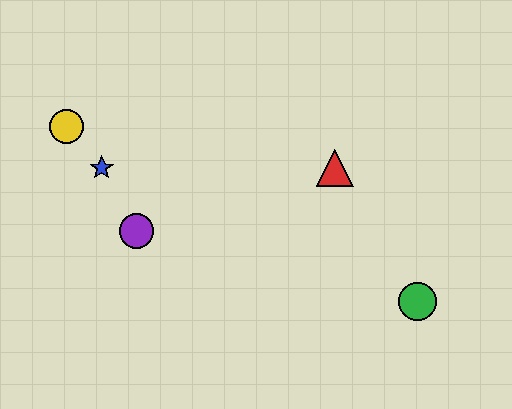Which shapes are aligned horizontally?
The red triangle, the blue star are aligned horizontally.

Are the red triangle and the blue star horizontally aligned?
Yes, both are at y≈168.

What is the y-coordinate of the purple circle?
The purple circle is at y≈231.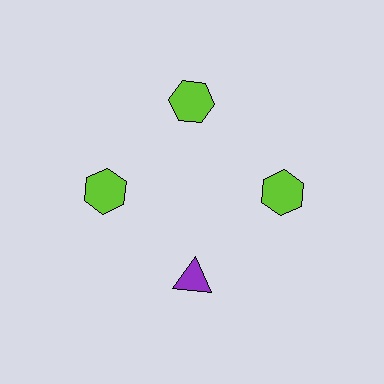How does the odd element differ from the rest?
It differs in both color (purple instead of lime) and shape (triangle instead of hexagon).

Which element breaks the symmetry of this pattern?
The purple triangle at roughly the 6 o'clock position breaks the symmetry. All other shapes are lime hexagons.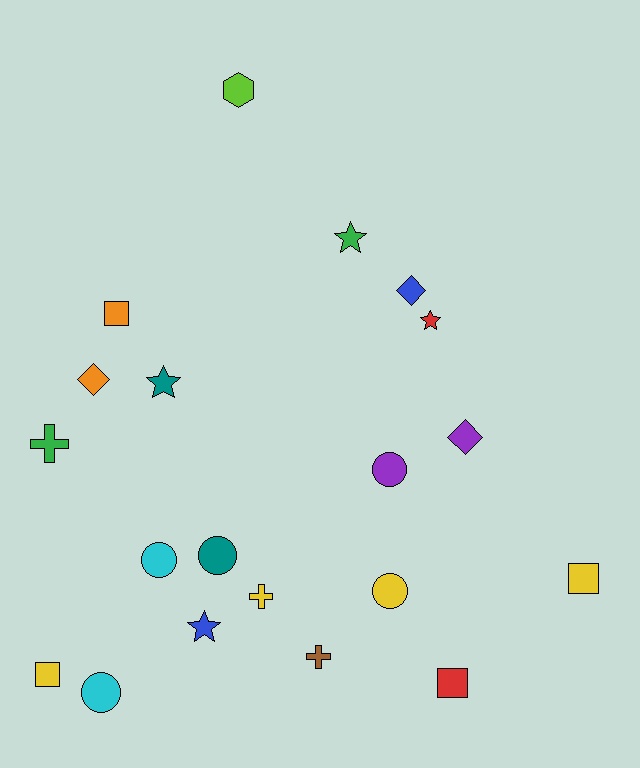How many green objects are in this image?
There are 2 green objects.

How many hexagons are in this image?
There is 1 hexagon.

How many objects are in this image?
There are 20 objects.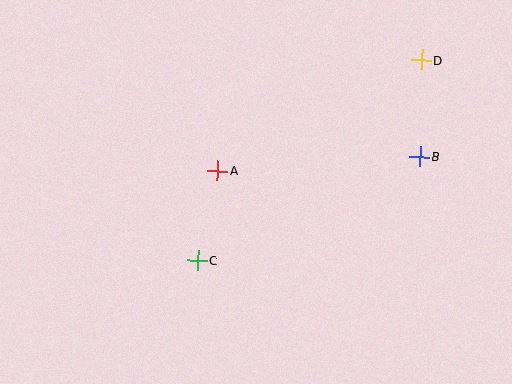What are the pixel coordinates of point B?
Point B is at (420, 156).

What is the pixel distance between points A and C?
The distance between A and C is 92 pixels.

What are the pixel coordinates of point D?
Point D is at (422, 60).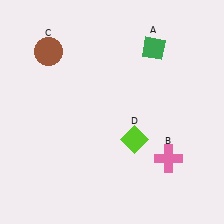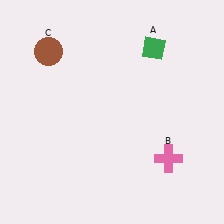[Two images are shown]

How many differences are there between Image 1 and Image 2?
There is 1 difference between the two images.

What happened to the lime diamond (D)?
The lime diamond (D) was removed in Image 2. It was in the bottom-right area of Image 1.